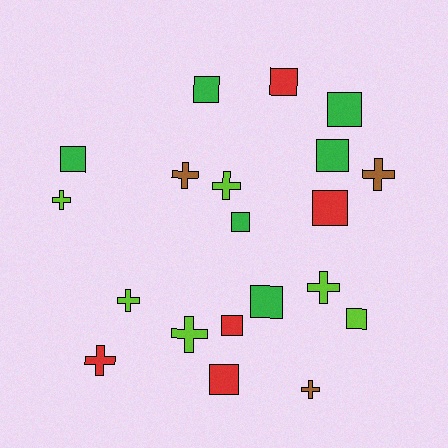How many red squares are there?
There are 4 red squares.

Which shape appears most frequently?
Square, with 11 objects.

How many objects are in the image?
There are 20 objects.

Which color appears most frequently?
Green, with 6 objects.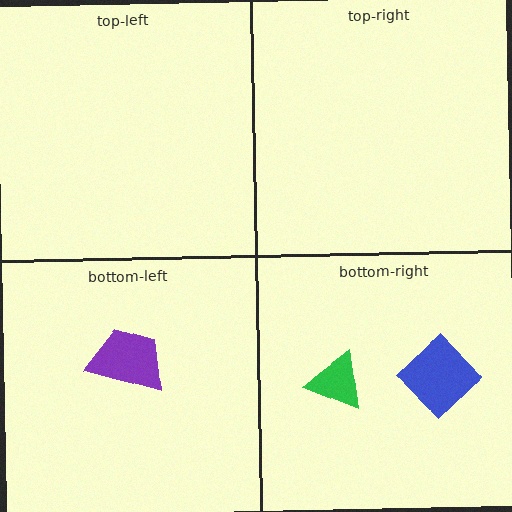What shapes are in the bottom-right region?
The blue diamond, the green triangle.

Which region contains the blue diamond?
The bottom-right region.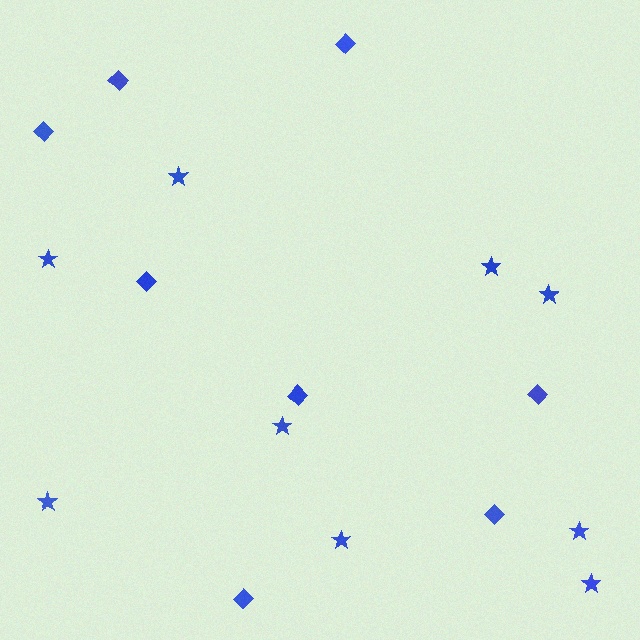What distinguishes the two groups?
There are 2 groups: one group of diamonds (8) and one group of stars (9).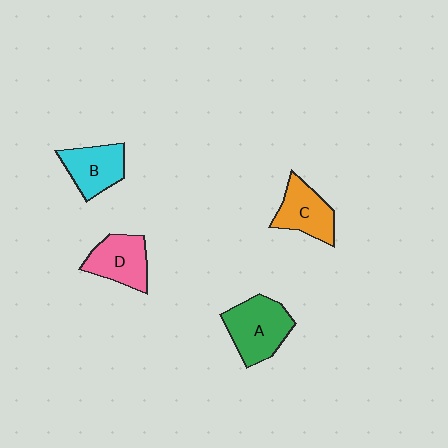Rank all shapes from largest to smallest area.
From largest to smallest: A (green), D (pink), C (orange), B (cyan).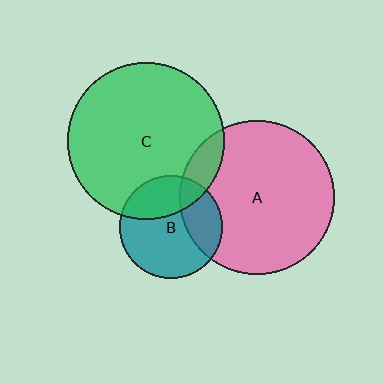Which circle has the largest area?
Circle C (green).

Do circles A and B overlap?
Yes.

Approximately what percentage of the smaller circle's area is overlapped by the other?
Approximately 25%.